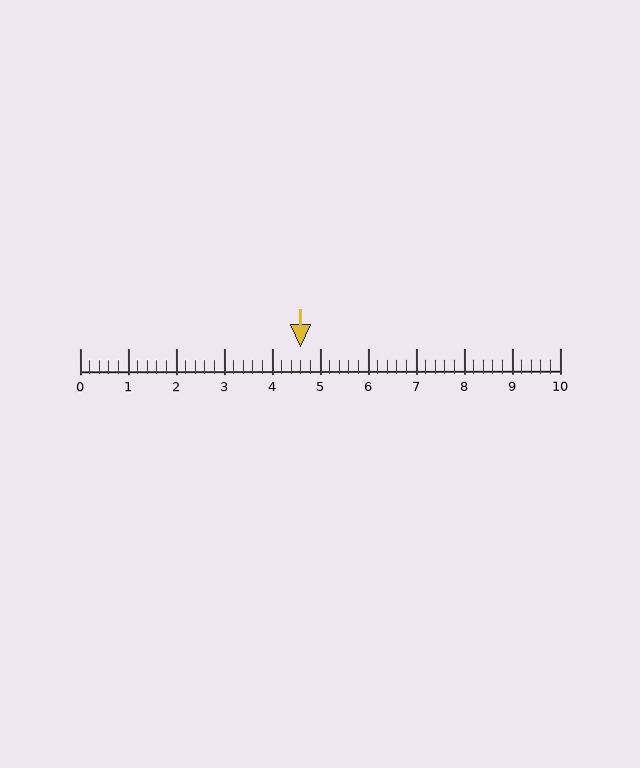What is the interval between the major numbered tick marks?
The major tick marks are spaced 1 units apart.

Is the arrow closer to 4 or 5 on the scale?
The arrow is closer to 5.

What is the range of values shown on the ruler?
The ruler shows values from 0 to 10.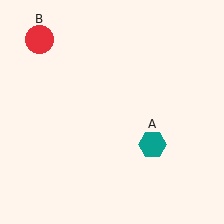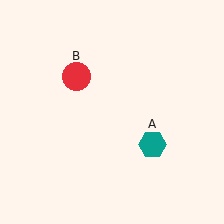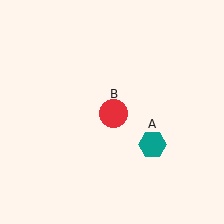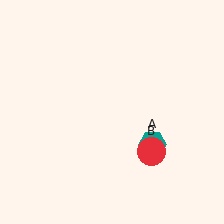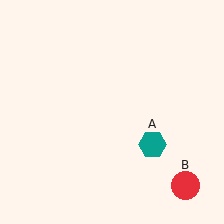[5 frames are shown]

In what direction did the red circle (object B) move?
The red circle (object B) moved down and to the right.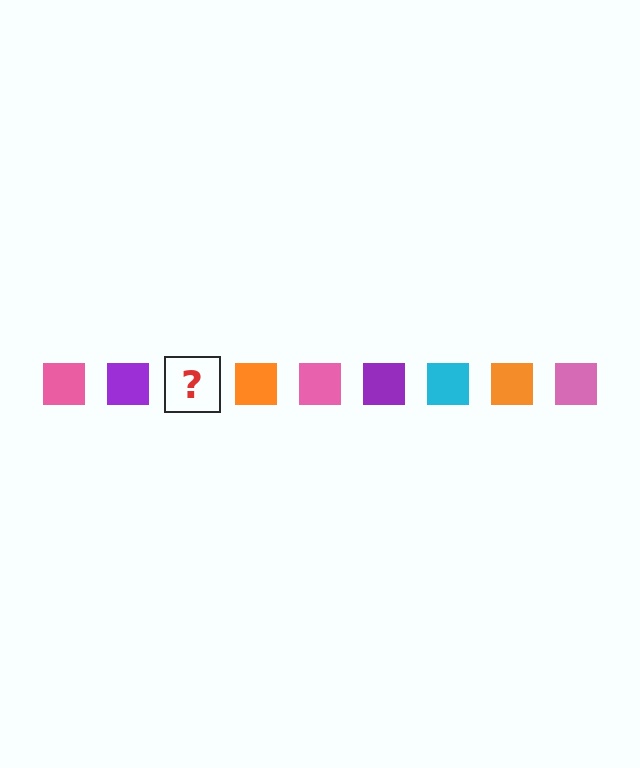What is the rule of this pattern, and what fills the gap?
The rule is that the pattern cycles through pink, purple, cyan, orange squares. The gap should be filled with a cyan square.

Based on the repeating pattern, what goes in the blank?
The blank should be a cyan square.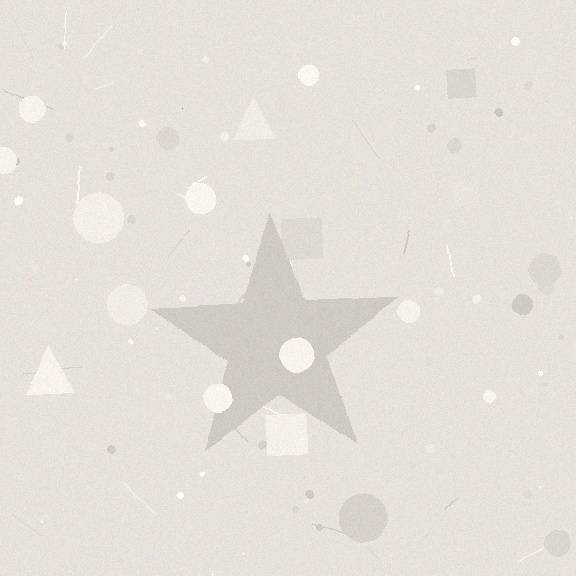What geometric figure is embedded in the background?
A star is embedded in the background.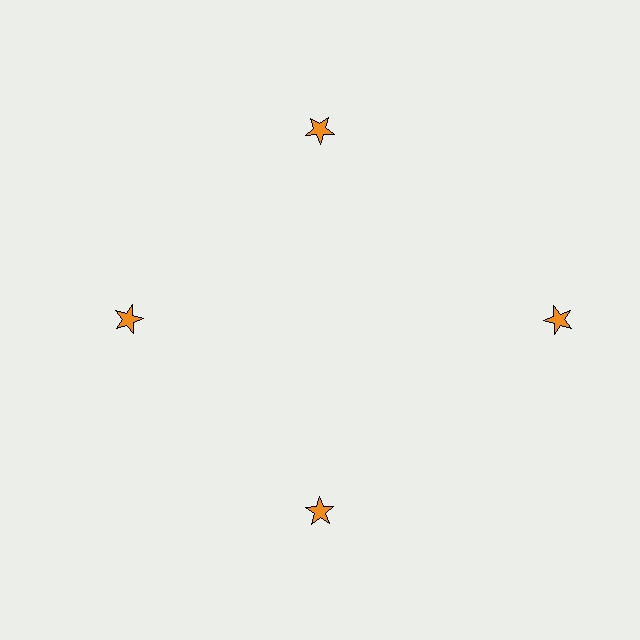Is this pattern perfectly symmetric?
No. The 4 orange stars are arranged in a ring, but one element near the 3 o'clock position is pushed outward from the center, breaking the 4-fold rotational symmetry.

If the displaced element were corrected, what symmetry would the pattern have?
It would have 4-fold rotational symmetry — the pattern would map onto itself every 90 degrees.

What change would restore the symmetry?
The symmetry would be restored by moving it inward, back onto the ring so that all 4 stars sit at equal angles and equal distance from the center.